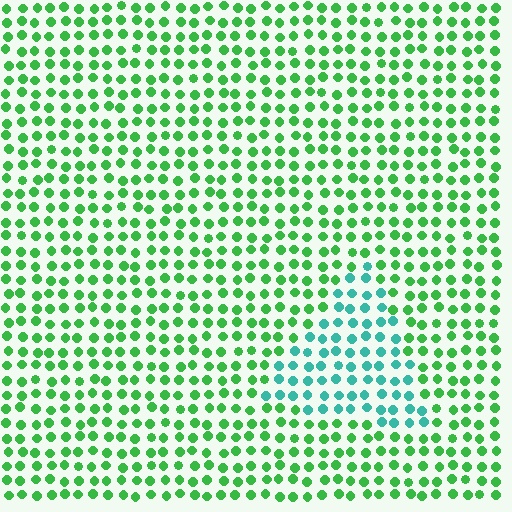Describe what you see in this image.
The image is filled with small green elements in a uniform arrangement. A triangle-shaped region is visible where the elements are tinted to a slightly different hue, forming a subtle color boundary.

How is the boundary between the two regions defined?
The boundary is defined purely by a slight shift in hue (about 46 degrees). Spacing, size, and orientation are identical on both sides.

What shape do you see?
I see a triangle.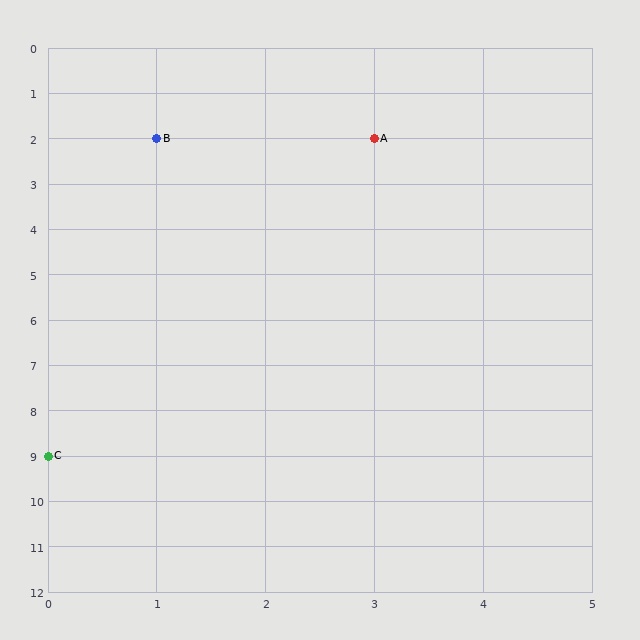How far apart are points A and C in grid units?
Points A and C are 3 columns and 7 rows apart (about 7.6 grid units diagonally).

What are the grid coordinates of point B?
Point B is at grid coordinates (1, 2).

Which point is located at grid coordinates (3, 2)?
Point A is at (3, 2).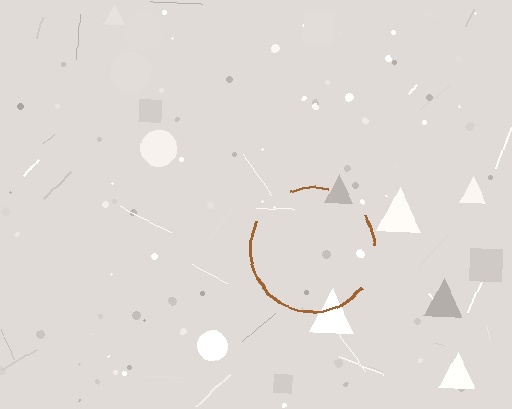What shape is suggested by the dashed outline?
The dashed outline suggests a circle.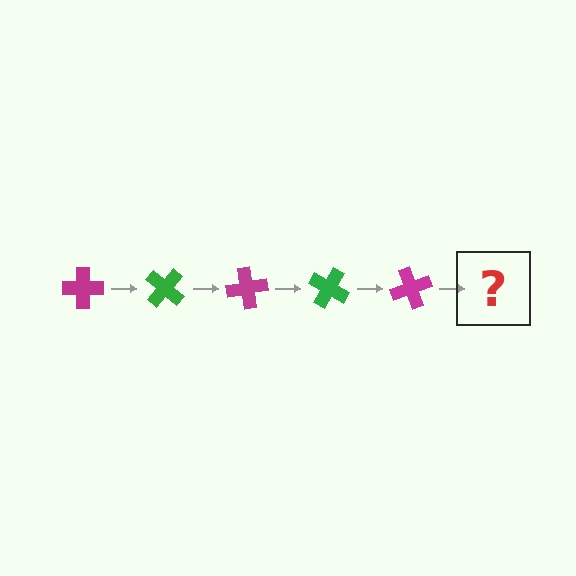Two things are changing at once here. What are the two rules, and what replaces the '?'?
The two rules are that it rotates 40 degrees each step and the color cycles through magenta and green. The '?' should be a green cross, rotated 200 degrees from the start.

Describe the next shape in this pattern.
It should be a green cross, rotated 200 degrees from the start.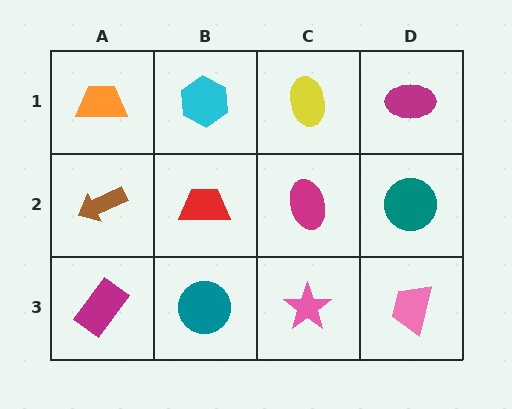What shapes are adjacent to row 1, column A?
A brown arrow (row 2, column A), a cyan hexagon (row 1, column B).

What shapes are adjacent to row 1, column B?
A red trapezoid (row 2, column B), an orange trapezoid (row 1, column A), a yellow ellipse (row 1, column C).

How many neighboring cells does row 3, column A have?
2.